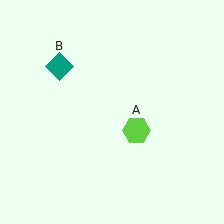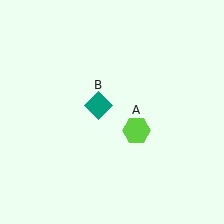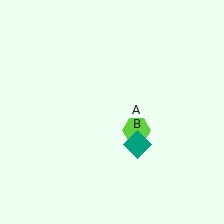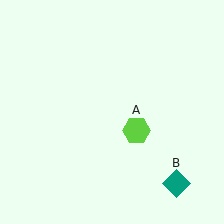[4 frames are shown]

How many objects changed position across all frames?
1 object changed position: teal diamond (object B).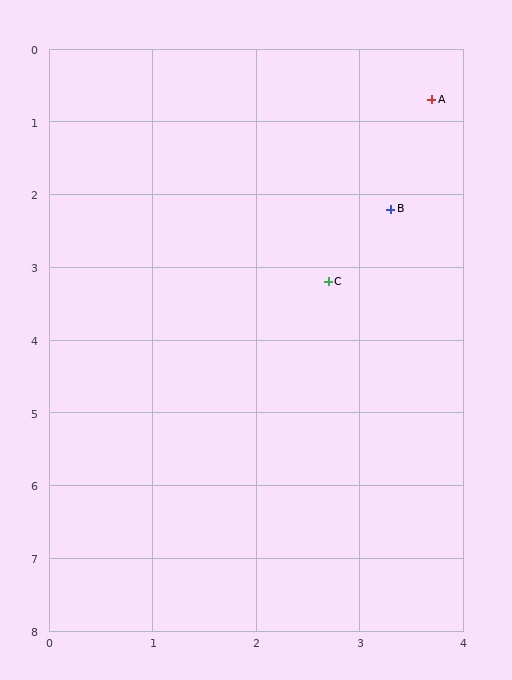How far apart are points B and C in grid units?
Points B and C are about 1.2 grid units apart.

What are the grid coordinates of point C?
Point C is at approximately (2.7, 3.2).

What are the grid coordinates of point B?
Point B is at approximately (3.3, 2.2).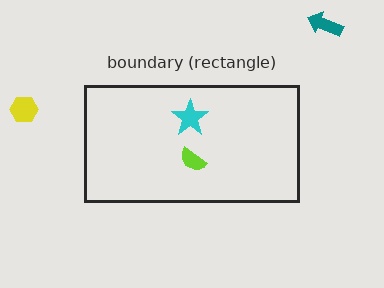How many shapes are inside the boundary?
2 inside, 2 outside.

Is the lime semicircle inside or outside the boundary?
Inside.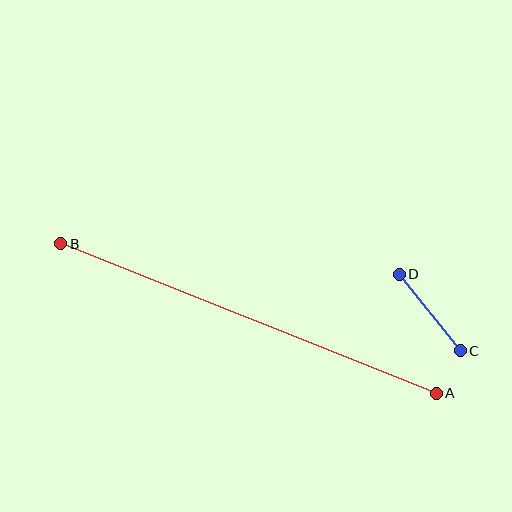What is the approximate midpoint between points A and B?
The midpoint is at approximately (248, 319) pixels.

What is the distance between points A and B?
The distance is approximately 404 pixels.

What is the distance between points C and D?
The distance is approximately 98 pixels.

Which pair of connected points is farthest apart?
Points A and B are farthest apart.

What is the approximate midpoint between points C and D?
The midpoint is at approximately (430, 313) pixels.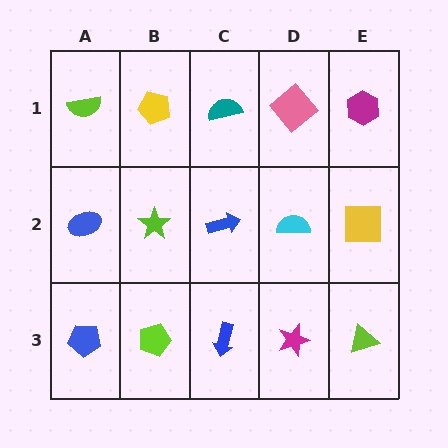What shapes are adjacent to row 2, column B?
A yellow pentagon (row 1, column B), a lime pentagon (row 3, column B), a blue ellipse (row 2, column A), a blue arrow (row 2, column C).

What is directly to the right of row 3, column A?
A lime pentagon.